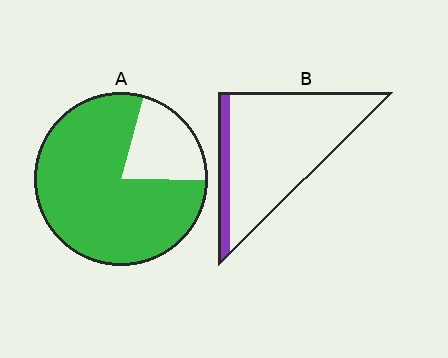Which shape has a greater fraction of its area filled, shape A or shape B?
Shape A.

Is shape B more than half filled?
No.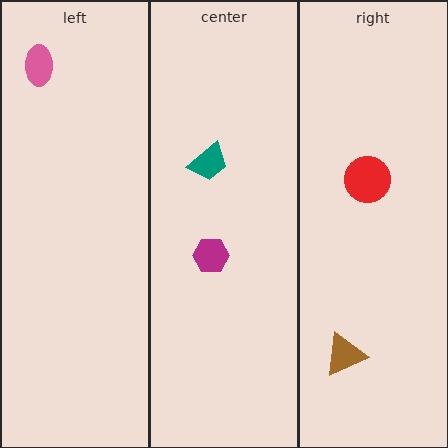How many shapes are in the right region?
2.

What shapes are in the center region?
The magenta hexagon, the teal trapezoid.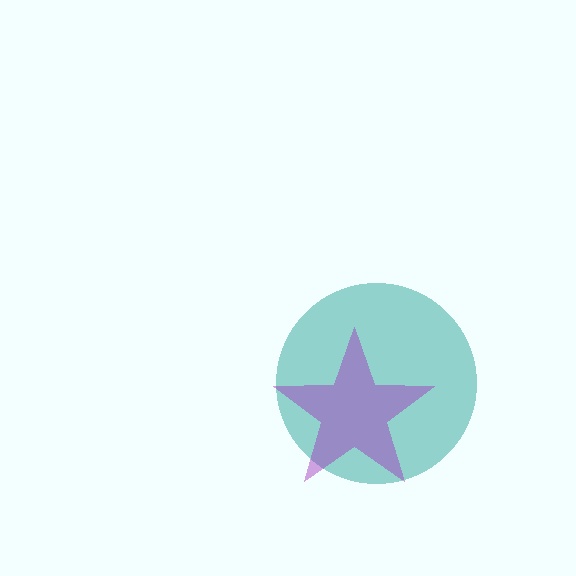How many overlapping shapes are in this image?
There are 2 overlapping shapes in the image.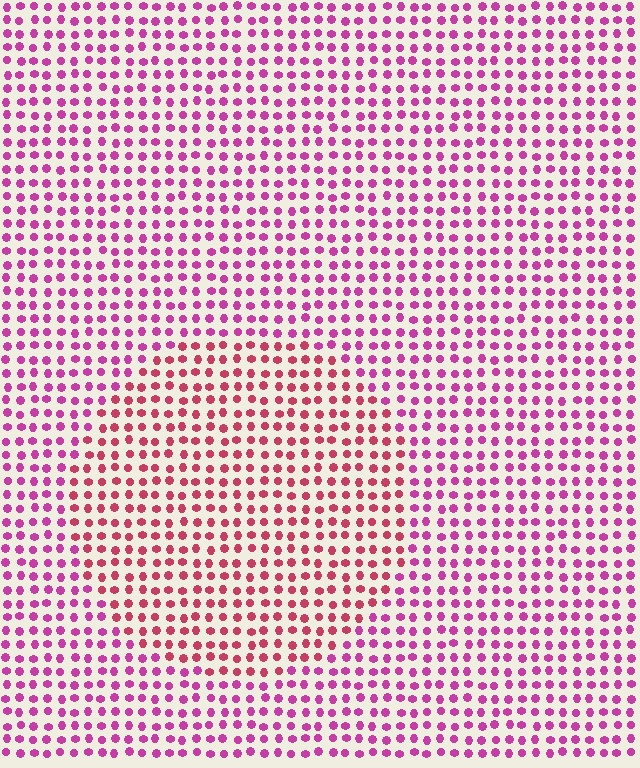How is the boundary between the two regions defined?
The boundary is defined purely by a slight shift in hue (about 29 degrees). Spacing, size, and orientation are identical on both sides.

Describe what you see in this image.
The image is filled with small magenta elements in a uniform arrangement. A circle-shaped region is visible where the elements are tinted to a slightly different hue, forming a subtle color boundary.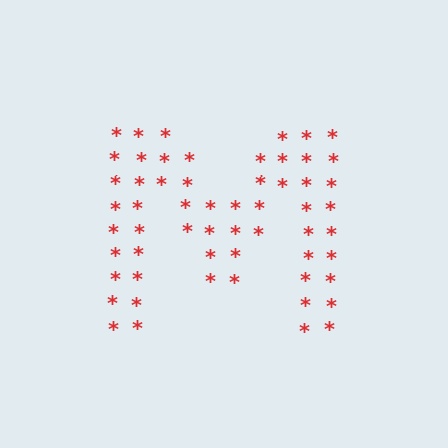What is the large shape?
The large shape is the letter M.